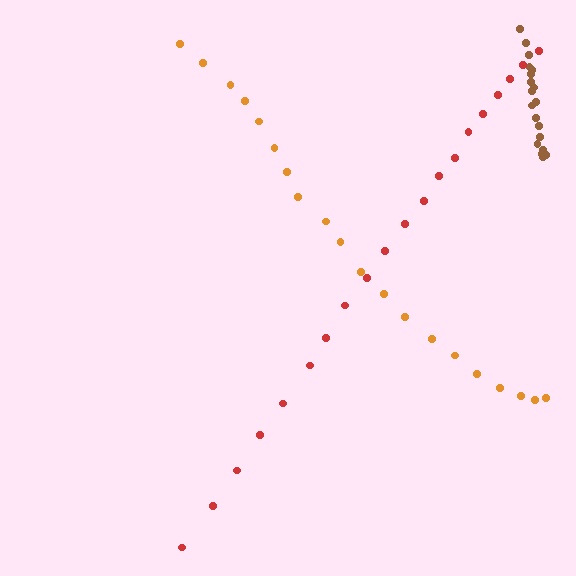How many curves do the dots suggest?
There are 3 distinct paths.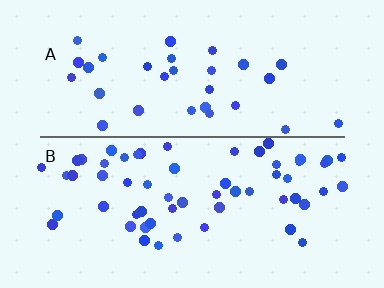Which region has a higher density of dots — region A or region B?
B (the bottom).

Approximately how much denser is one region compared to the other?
Approximately 1.8× — region B over region A.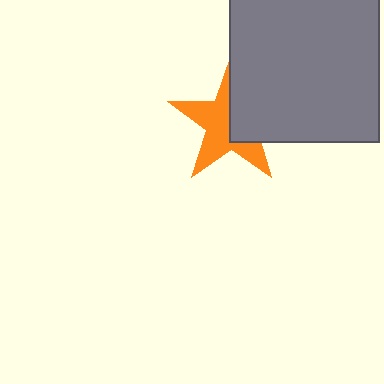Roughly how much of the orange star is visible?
About half of it is visible (roughly 58%).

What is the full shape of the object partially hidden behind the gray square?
The partially hidden object is an orange star.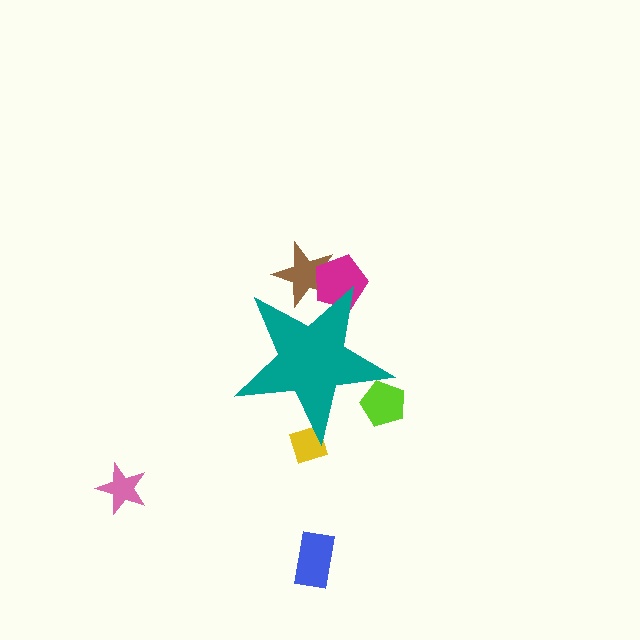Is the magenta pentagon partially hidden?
Yes, the magenta pentagon is partially hidden behind the teal star.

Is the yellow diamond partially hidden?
Yes, the yellow diamond is partially hidden behind the teal star.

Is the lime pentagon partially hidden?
Yes, the lime pentagon is partially hidden behind the teal star.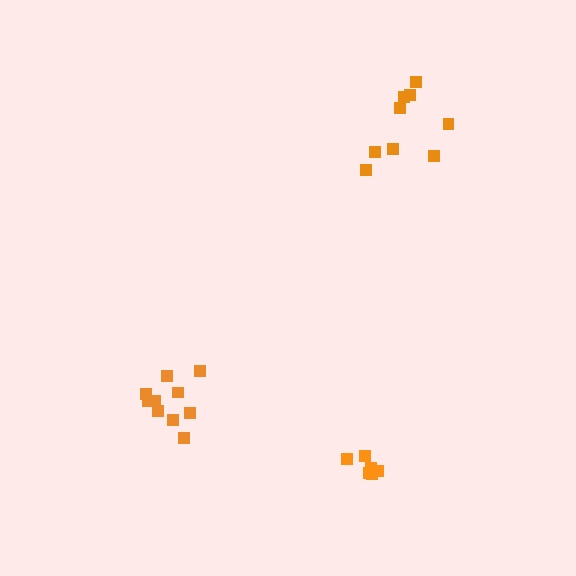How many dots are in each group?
Group 1: 10 dots, Group 2: 9 dots, Group 3: 6 dots (25 total).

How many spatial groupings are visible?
There are 3 spatial groupings.